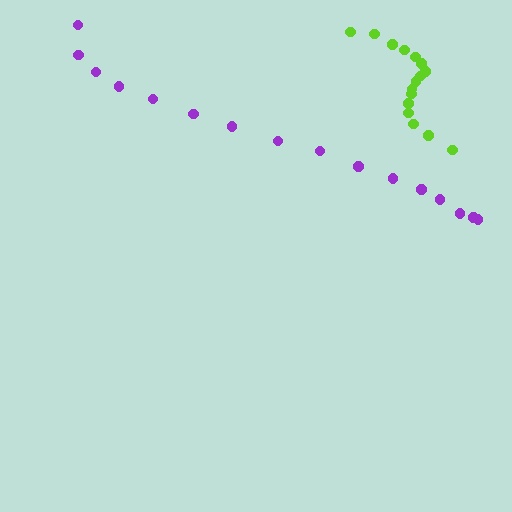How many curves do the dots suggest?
There are 2 distinct paths.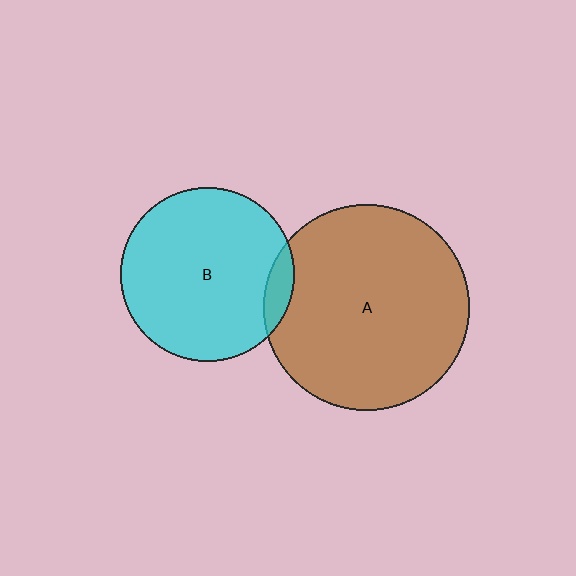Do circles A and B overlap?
Yes.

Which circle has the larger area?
Circle A (brown).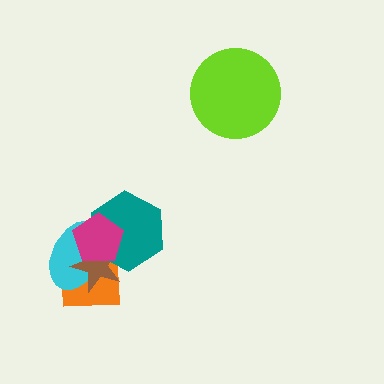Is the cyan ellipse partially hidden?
Yes, it is partially covered by another shape.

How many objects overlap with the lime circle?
0 objects overlap with the lime circle.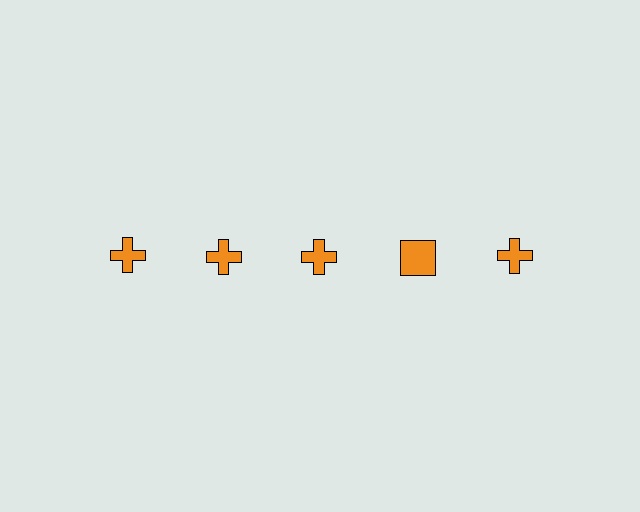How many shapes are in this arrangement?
There are 5 shapes arranged in a grid pattern.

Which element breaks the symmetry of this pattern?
The orange square in the top row, second from right column breaks the symmetry. All other shapes are orange crosses.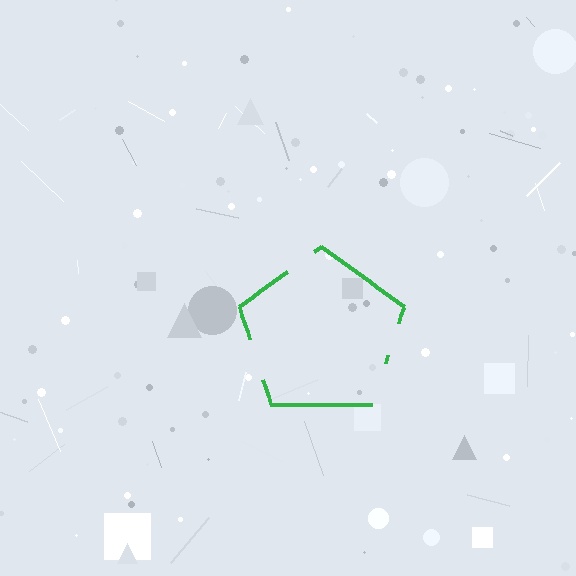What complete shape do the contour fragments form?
The contour fragments form a pentagon.